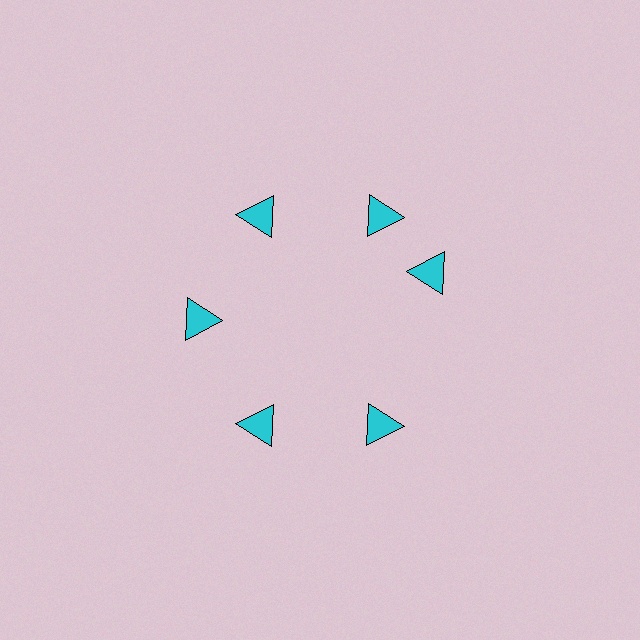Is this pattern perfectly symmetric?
No. The 6 cyan triangles are arranged in a ring, but one element near the 3 o'clock position is rotated out of alignment along the ring, breaking the 6-fold rotational symmetry.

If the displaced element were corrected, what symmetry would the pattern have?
It would have 6-fold rotational symmetry — the pattern would map onto itself every 60 degrees.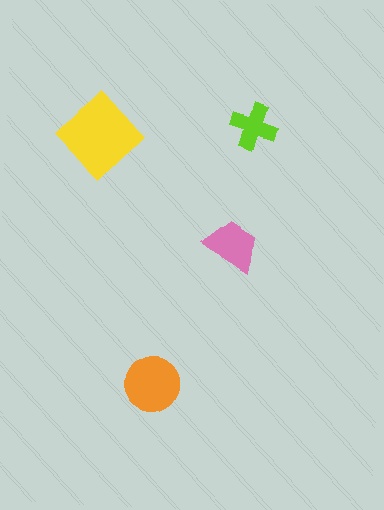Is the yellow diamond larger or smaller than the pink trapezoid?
Larger.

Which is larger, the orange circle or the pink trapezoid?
The orange circle.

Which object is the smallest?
The lime cross.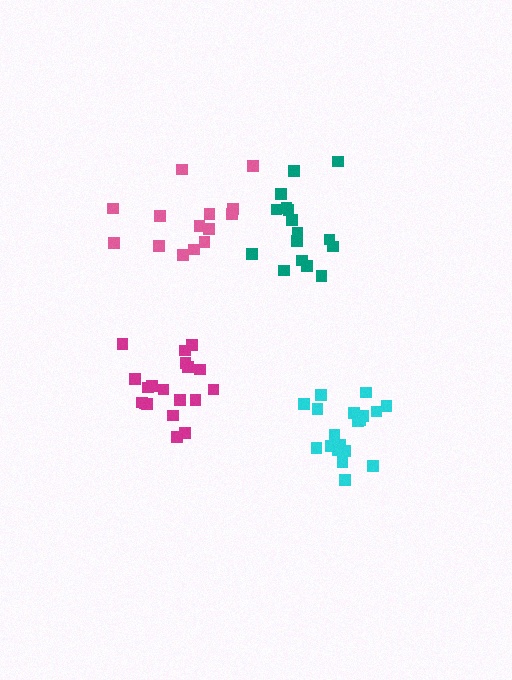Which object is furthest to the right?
The cyan cluster is rightmost.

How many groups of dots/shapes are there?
There are 4 groups.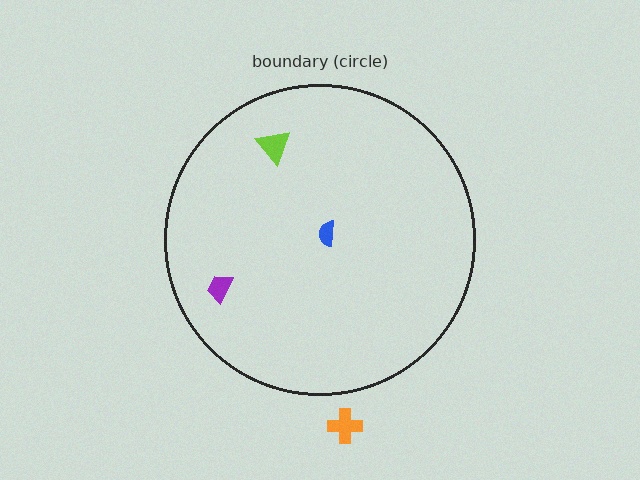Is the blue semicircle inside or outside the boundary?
Inside.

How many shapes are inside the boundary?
3 inside, 1 outside.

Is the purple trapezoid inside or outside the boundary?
Inside.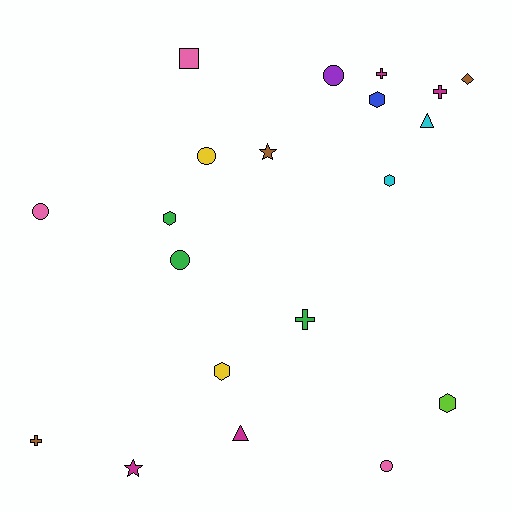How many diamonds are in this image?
There is 1 diamond.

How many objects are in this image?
There are 20 objects.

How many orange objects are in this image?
There are no orange objects.